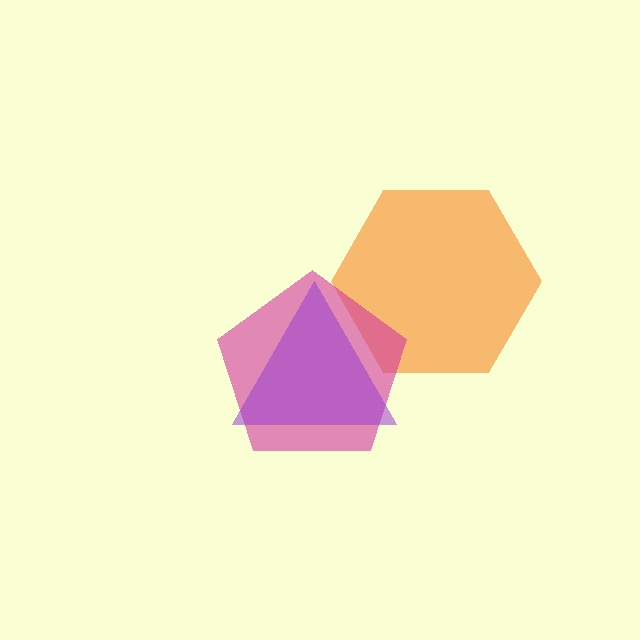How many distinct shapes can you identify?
There are 3 distinct shapes: an orange hexagon, a magenta pentagon, a purple triangle.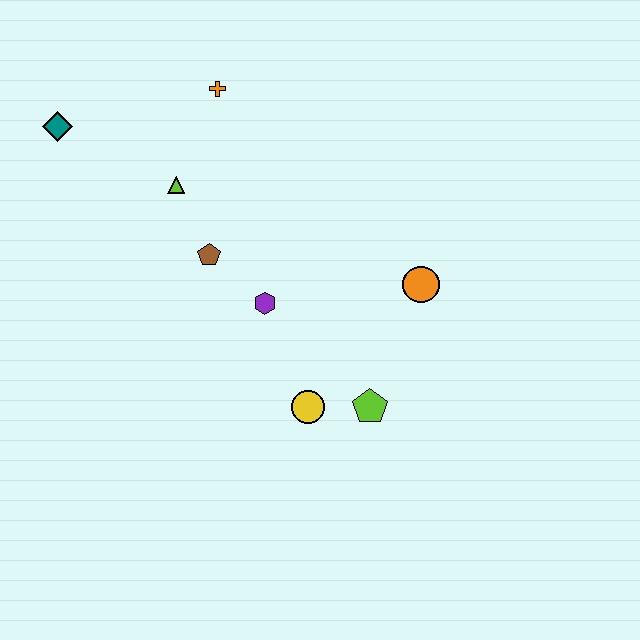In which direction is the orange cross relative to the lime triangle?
The orange cross is above the lime triangle.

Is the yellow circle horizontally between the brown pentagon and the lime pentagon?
Yes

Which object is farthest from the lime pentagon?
The teal diamond is farthest from the lime pentagon.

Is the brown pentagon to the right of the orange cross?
No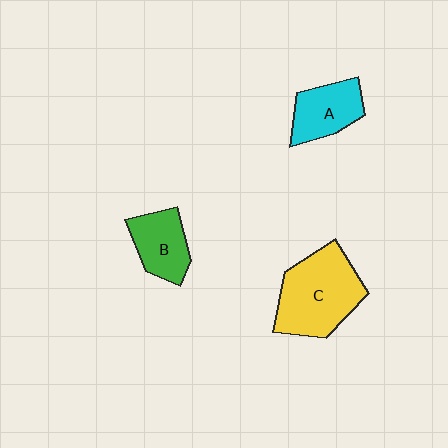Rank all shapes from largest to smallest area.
From largest to smallest: C (yellow), A (cyan), B (green).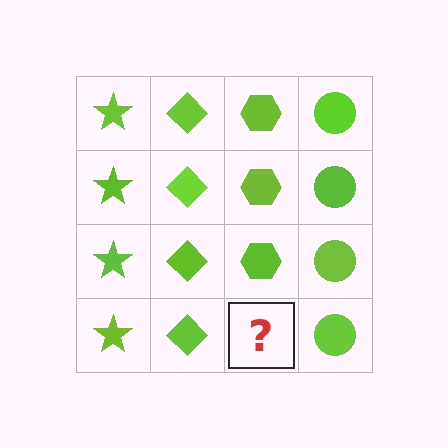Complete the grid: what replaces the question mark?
The question mark should be replaced with a lime hexagon.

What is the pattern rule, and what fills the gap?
The rule is that each column has a consistent shape. The gap should be filled with a lime hexagon.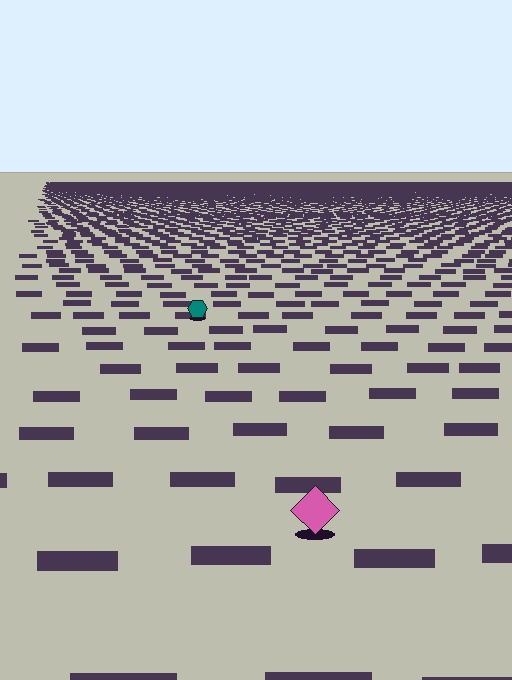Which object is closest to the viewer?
The pink diamond is closest. The texture marks near it are larger and more spread out.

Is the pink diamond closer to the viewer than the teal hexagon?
Yes. The pink diamond is closer — you can tell from the texture gradient: the ground texture is coarser near it.